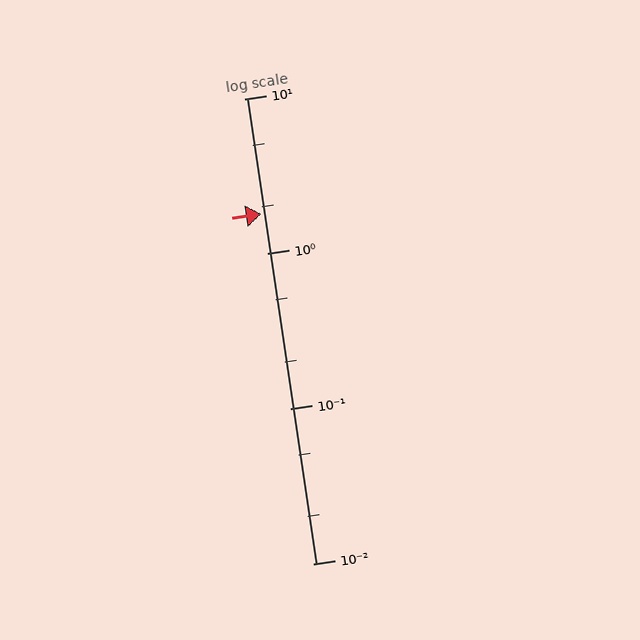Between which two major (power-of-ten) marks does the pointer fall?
The pointer is between 1 and 10.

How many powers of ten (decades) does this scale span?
The scale spans 3 decades, from 0.01 to 10.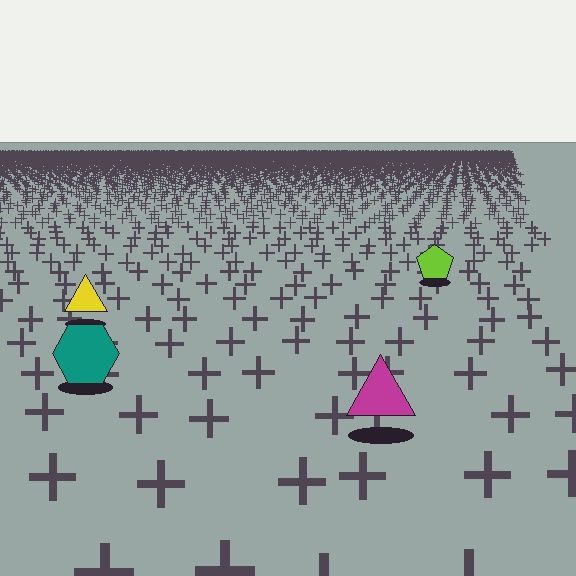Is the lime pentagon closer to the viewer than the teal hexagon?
No. The teal hexagon is closer — you can tell from the texture gradient: the ground texture is coarser near it.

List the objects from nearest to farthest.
From nearest to farthest: the magenta triangle, the teal hexagon, the yellow triangle, the lime pentagon.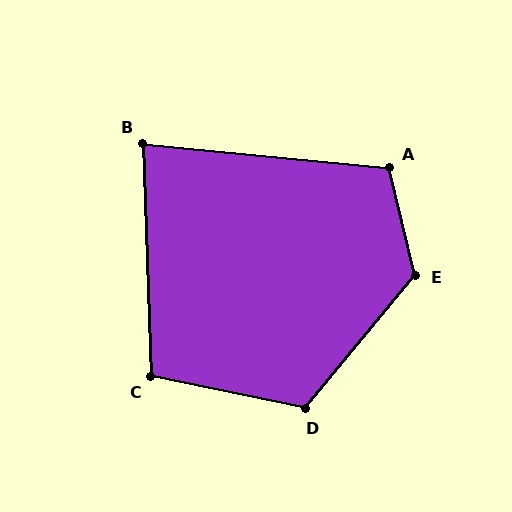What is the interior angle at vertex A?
Approximately 109 degrees (obtuse).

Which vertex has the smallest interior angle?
B, at approximately 82 degrees.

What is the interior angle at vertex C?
Approximately 104 degrees (obtuse).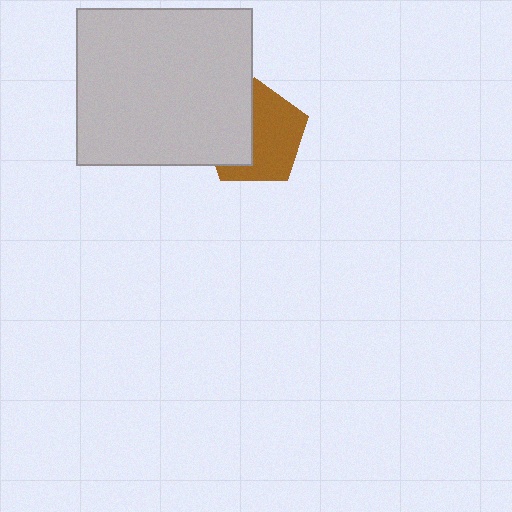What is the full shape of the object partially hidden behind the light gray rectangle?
The partially hidden object is a brown pentagon.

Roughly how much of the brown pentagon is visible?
About half of it is visible (roughly 58%).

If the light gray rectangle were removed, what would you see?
You would see the complete brown pentagon.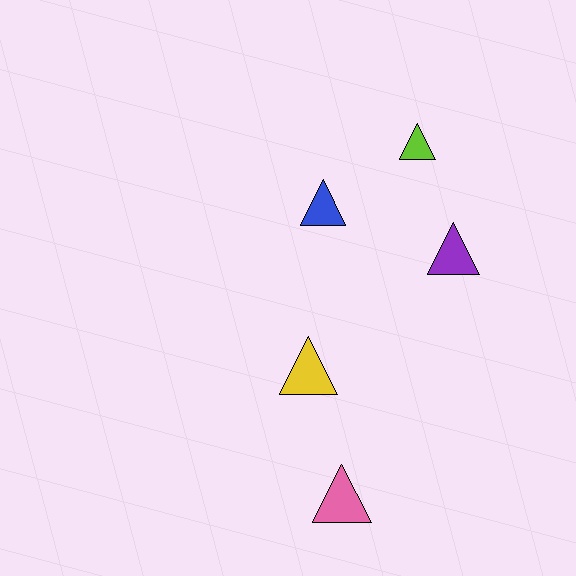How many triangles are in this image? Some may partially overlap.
There are 5 triangles.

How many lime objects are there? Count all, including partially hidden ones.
There is 1 lime object.